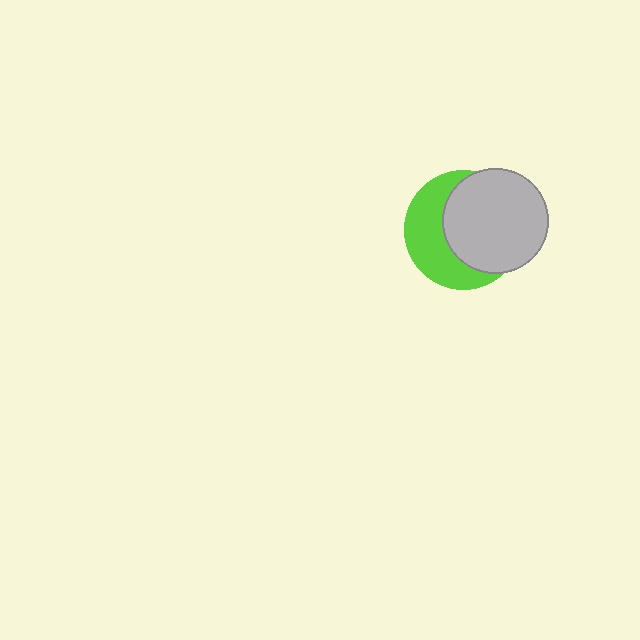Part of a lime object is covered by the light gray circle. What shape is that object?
It is a circle.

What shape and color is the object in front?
The object in front is a light gray circle.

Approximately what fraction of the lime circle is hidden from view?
Roughly 56% of the lime circle is hidden behind the light gray circle.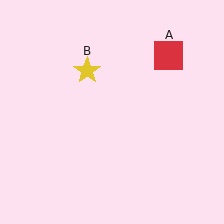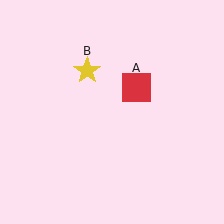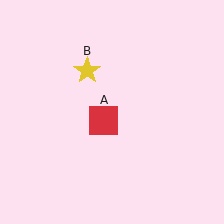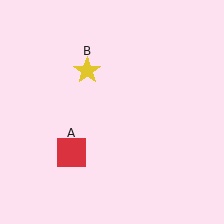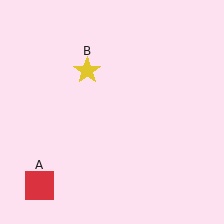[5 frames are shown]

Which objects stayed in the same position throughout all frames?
Yellow star (object B) remained stationary.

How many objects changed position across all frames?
1 object changed position: red square (object A).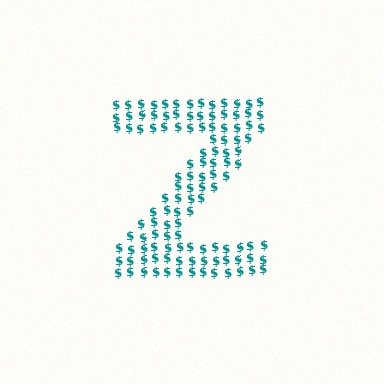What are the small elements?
The small elements are dollar signs.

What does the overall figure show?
The overall figure shows the letter Z.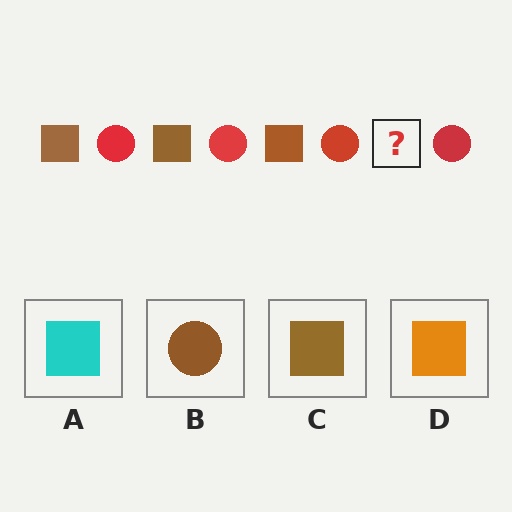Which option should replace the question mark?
Option C.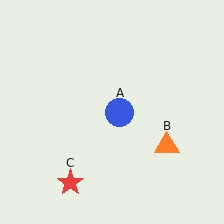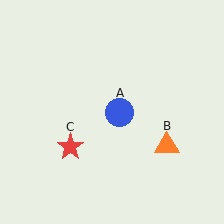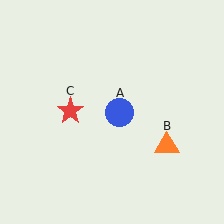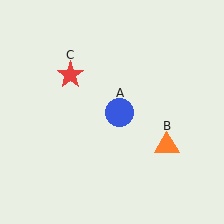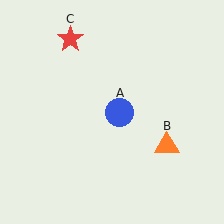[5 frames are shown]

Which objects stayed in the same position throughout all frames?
Blue circle (object A) and orange triangle (object B) remained stationary.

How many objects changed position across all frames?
1 object changed position: red star (object C).